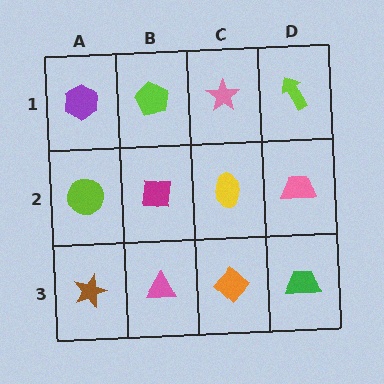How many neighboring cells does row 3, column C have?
3.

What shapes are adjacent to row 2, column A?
A purple hexagon (row 1, column A), a brown star (row 3, column A), a magenta square (row 2, column B).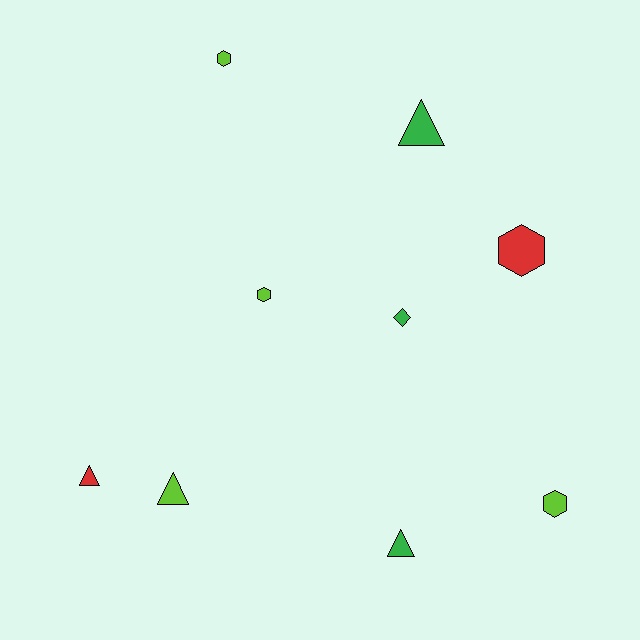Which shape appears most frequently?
Triangle, with 4 objects.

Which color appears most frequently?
Lime, with 4 objects.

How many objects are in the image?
There are 9 objects.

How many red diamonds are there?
There are no red diamonds.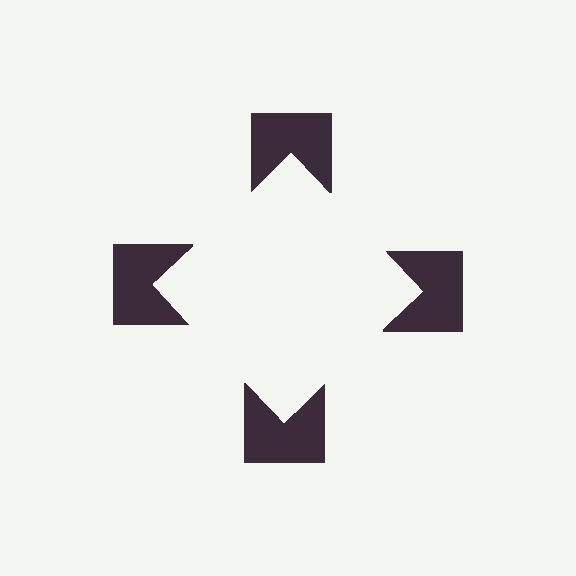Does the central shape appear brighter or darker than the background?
It typically appears slightly brighter than the background, even though no actual brightness change is drawn.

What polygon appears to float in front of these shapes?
An illusory square — its edges are inferred from the aligned wedge cuts in the notched squares, not physically drawn.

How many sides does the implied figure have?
4 sides.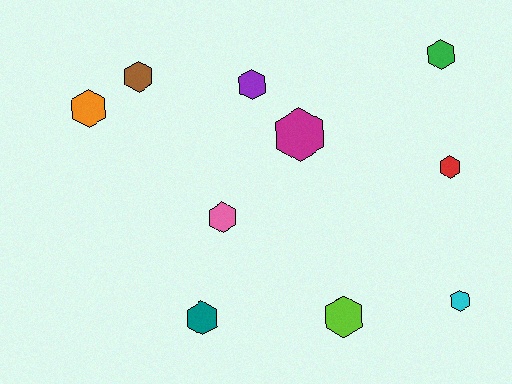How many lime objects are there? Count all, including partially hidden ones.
There is 1 lime object.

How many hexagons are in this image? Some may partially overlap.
There are 10 hexagons.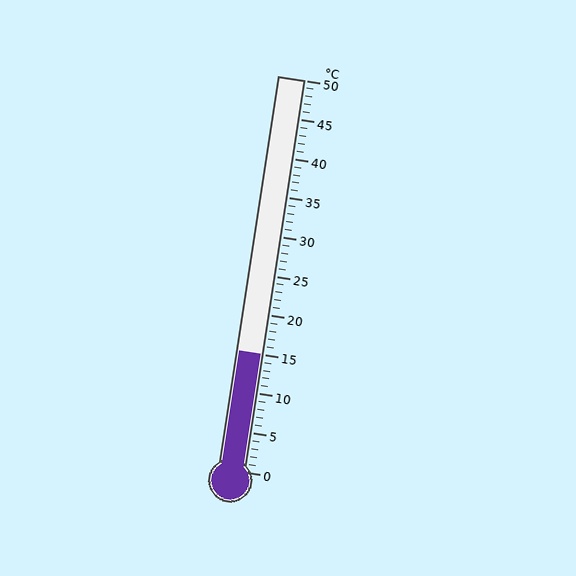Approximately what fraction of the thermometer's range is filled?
The thermometer is filled to approximately 30% of its range.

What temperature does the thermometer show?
The thermometer shows approximately 15°C.